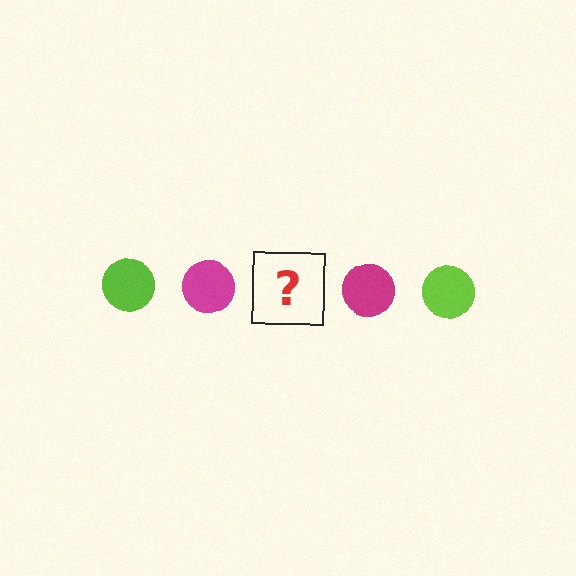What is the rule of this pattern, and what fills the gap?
The rule is that the pattern cycles through lime, magenta circles. The gap should be filled with a lime circle.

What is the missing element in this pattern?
The missing element is a lime circle.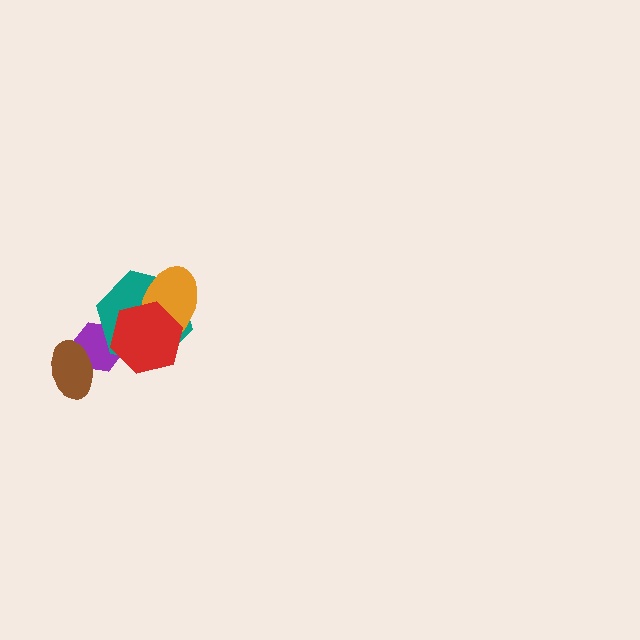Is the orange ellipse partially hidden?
Yes, it is partially covered by another shape.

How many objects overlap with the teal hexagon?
3 objects overlap with the teal hexagon.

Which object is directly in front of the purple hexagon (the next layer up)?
The teal hexagon is directly in front of the purple hexagon.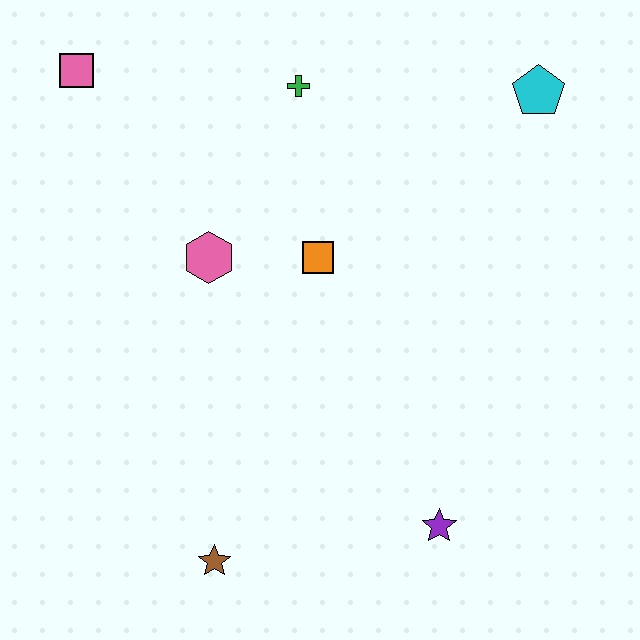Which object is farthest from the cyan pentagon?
The brown star is farthest from the cyan pentagon.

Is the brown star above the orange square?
No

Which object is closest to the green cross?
The orange square is closest to the green cross.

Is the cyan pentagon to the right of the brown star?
Yes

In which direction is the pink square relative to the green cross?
The pink square is to the left of the green cross.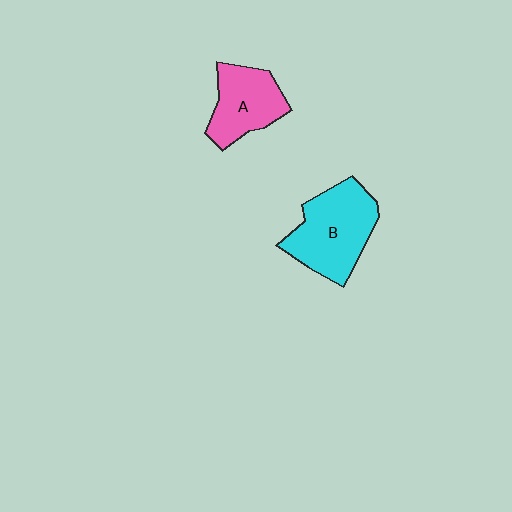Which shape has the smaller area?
Shape A (pink).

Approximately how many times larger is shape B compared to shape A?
Approximately 1.4 times.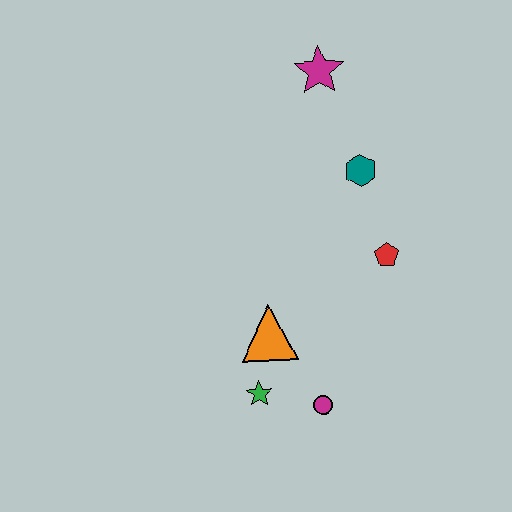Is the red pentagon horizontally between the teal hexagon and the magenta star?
No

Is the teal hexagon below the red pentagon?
No